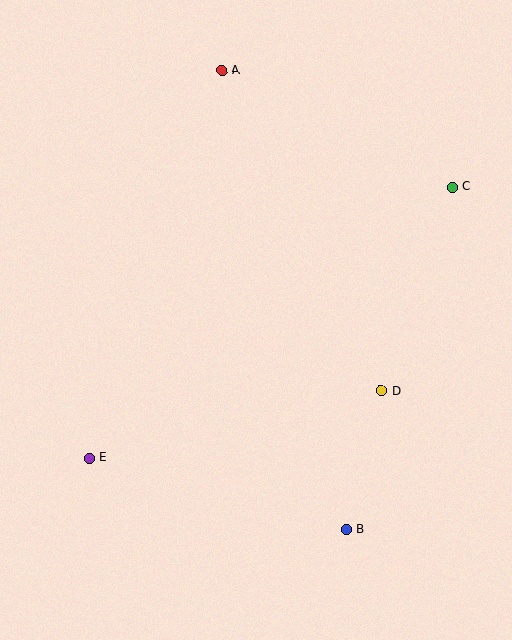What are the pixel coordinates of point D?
Point D is at (381, 391).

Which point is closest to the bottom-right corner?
Point B is closest to the bottom-right corner.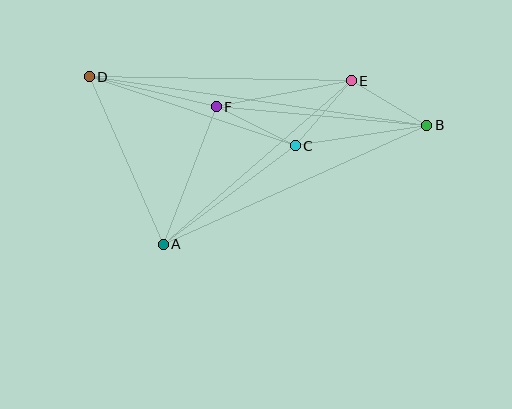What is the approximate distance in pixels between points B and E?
The distance between B and E is approximately 88 pixels.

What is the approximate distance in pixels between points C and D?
The distance between C and D is approximately 217 pixels.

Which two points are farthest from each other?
Points B and D are farthest from each other.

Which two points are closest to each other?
Points C and E are closest to each other.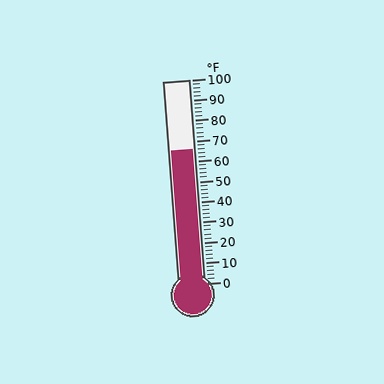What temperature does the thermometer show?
The thermometer shows approximately 66°F.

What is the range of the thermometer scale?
The thermometer scale ranges from 0°F to 100°F.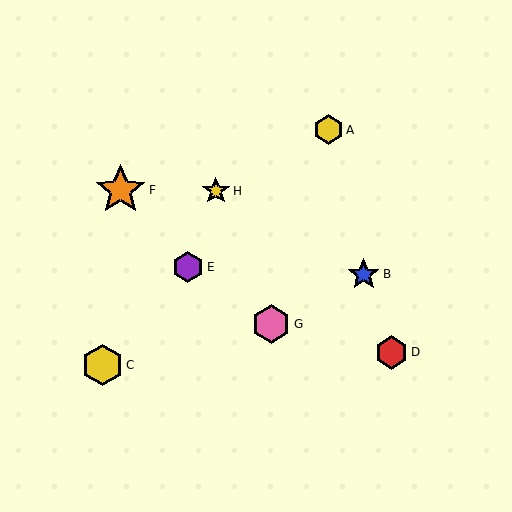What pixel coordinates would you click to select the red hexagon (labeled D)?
Click at (391, 353) to select the red hexagon D.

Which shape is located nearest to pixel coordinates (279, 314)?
The pink hexagon (labeled G) at (271, 324) is nearest to that location.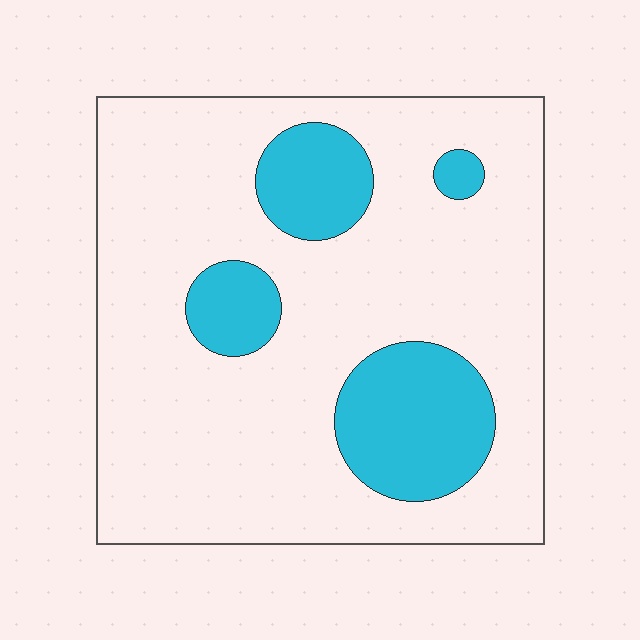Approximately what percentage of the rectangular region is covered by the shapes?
Approximately 20%.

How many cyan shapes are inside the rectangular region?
4.